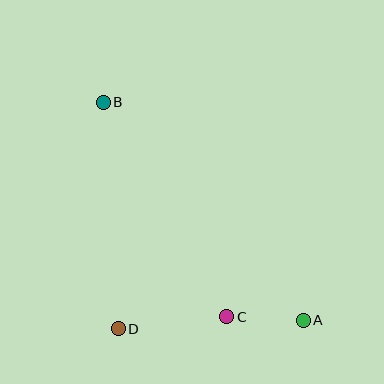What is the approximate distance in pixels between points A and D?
The distance between A and D is approximately 185 pixels.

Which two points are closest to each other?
Points A and C are closest to each other.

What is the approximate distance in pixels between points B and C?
The distance between B and C is approximately 248 pixels.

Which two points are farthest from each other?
Points A and B are farthest from each other.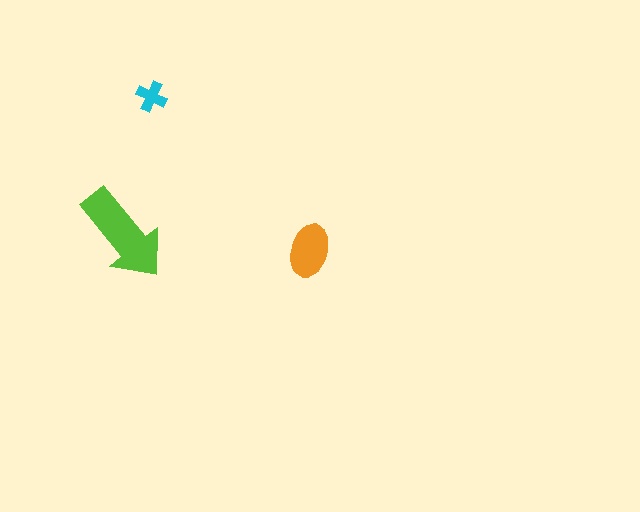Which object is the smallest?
The cyan cross.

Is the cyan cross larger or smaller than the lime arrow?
Smaller.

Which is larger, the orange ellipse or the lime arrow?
The lime arrow.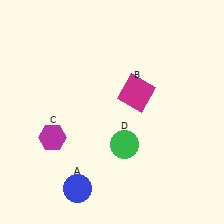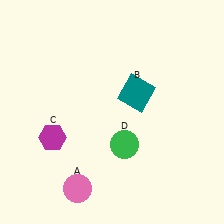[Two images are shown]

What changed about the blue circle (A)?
In Image 1, A is blue. In Image 2, it changed to pink.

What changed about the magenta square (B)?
In Image 1, B is magenta. In Image 2, it changed to teal.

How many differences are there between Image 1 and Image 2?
There are 2 differences between the two images.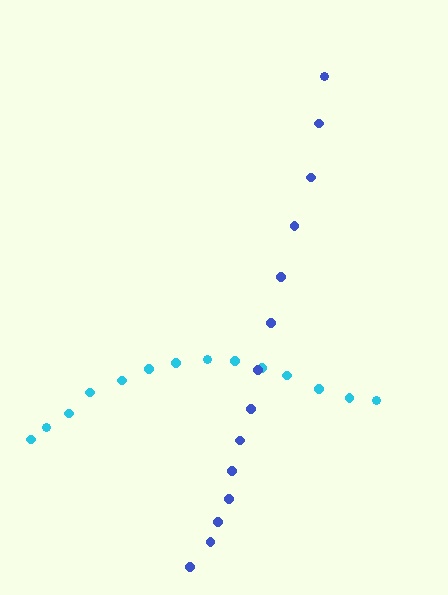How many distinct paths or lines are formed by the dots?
There are 2 distinct paths.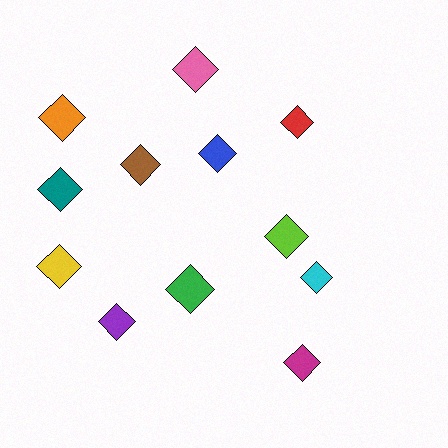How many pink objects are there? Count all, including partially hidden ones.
There is 1 pink object.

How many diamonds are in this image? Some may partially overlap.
There are 12 diamonds.